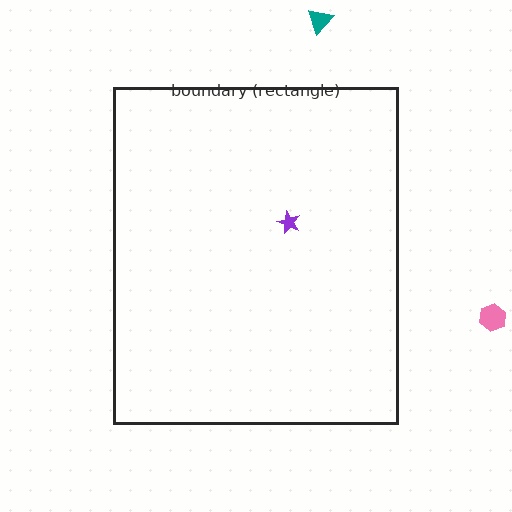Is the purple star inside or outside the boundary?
Inside.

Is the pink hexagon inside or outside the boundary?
Outside.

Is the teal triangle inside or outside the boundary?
Outside.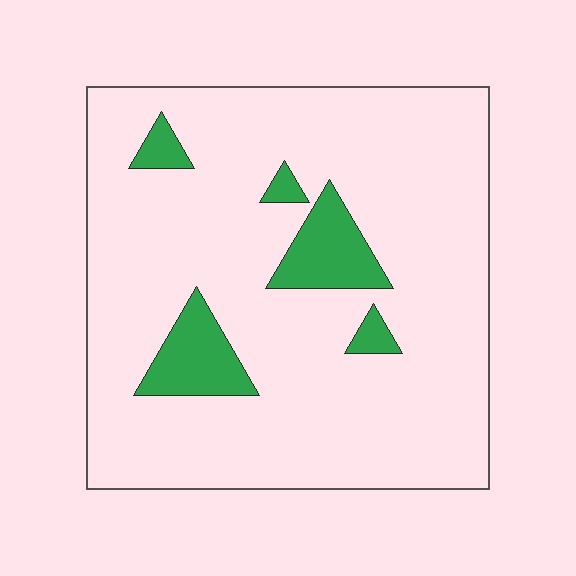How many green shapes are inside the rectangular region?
5.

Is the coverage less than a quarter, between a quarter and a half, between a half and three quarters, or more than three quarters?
Less than a quarter.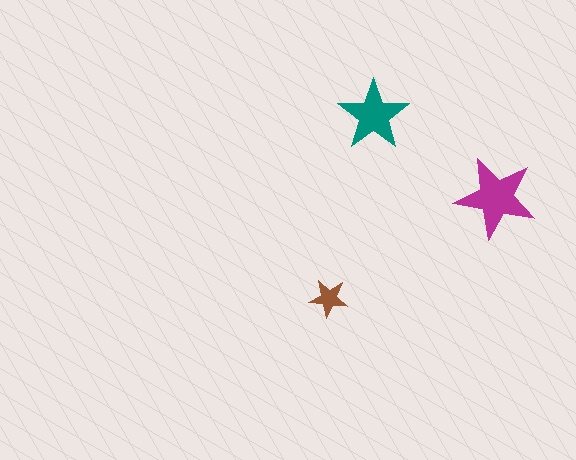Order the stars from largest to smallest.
the magenta one, the teal one, the brown one.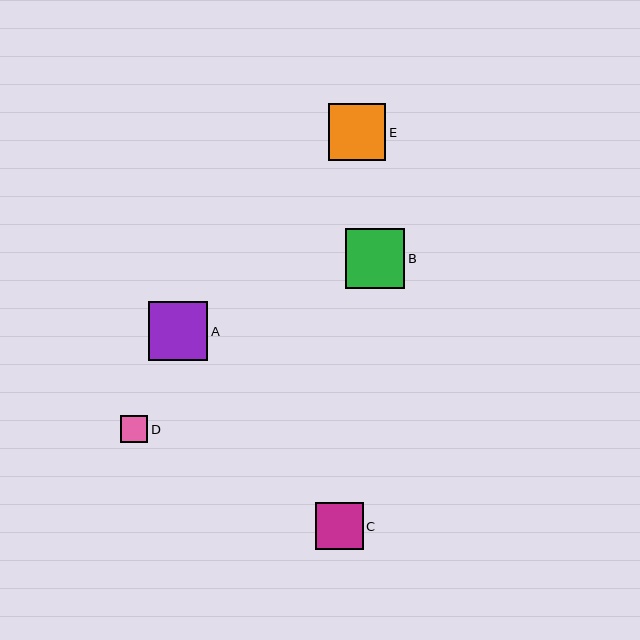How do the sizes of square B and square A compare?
Square B and square A are approximately the same size.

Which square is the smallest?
Square D is the smallest with a size of approximately 27 pixels.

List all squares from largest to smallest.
From largest to smallest: B, A, E, C, D.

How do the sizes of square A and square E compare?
Square A and square E are approximately the same size.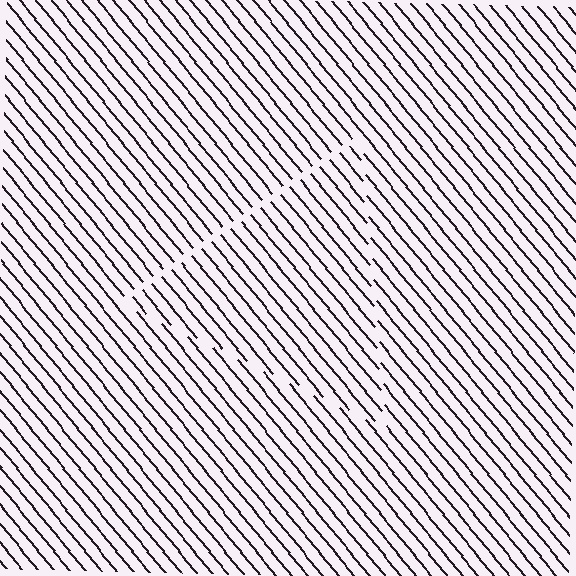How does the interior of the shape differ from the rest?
The interior of the shape contains the same grating, shifted by half a period — the contour is defined by the phase discontinuity where line-ends from the inner and outer gratings abut.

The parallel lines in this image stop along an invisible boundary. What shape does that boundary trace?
An illusory triangle. The interior of the shape contains the same grating, shifted by half a period — the contour is defined by the phase discontinuity where line-ends from the inner and outer gratings abut.